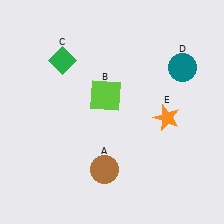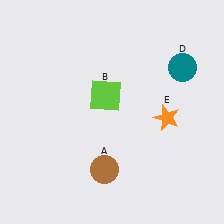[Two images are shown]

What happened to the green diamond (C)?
The green diamond (C) was removed in Image 2. It was in the top-left area of Image 1.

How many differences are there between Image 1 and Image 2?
There is 1 difference between the two images.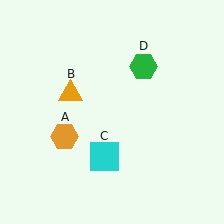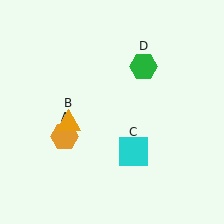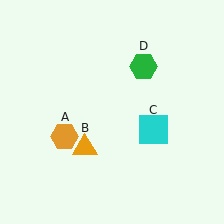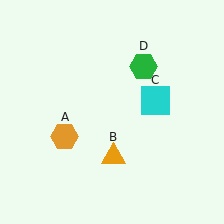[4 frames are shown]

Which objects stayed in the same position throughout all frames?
Orange hexagon (object A) and green hexagon (object D) remained stationary.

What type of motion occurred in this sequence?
The orange triangle (object B), cyan square (object C) rotated counterclockwise around the center of the scene.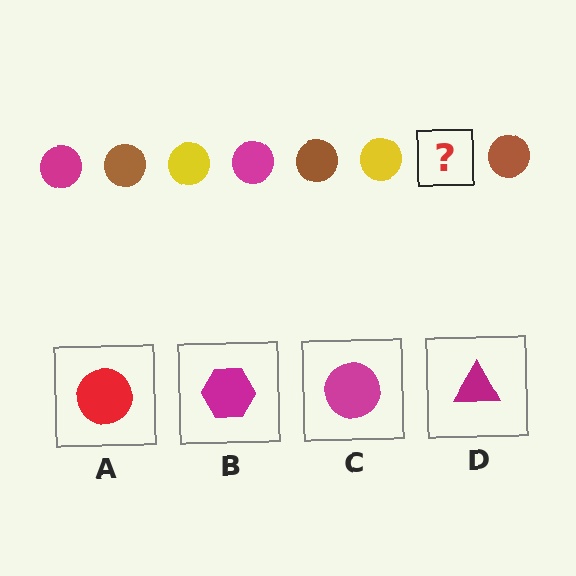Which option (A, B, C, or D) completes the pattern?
C.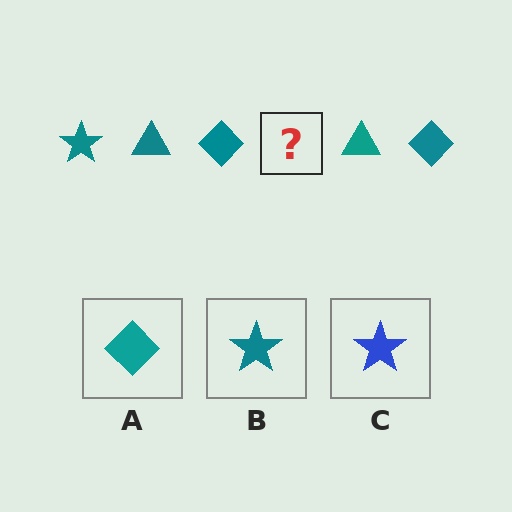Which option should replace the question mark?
Option B.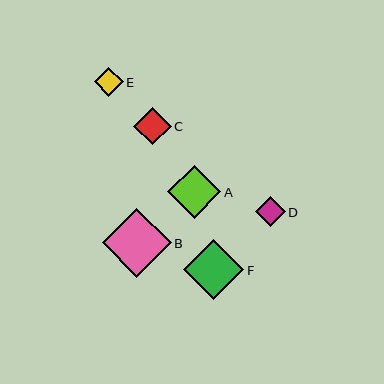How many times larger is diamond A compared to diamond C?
Diamond A is approximately 1.4 times the size of diamond C.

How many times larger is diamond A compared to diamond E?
Diamond A is approximately 1.8 times the size of diamond E.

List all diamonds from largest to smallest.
From largest to smallest: B, F, A, C, D, E.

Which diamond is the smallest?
Diamond E is the smallest with a size of approximately 29 pixels.